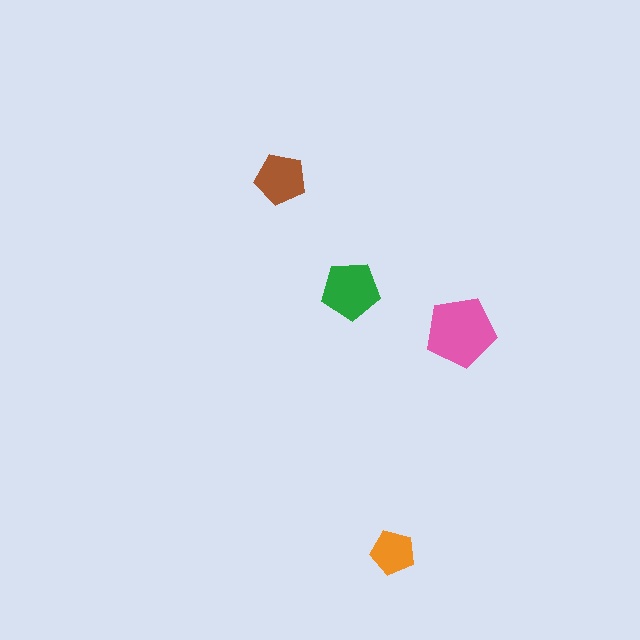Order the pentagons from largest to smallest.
the pink one, the green one, the brown one, the orange one.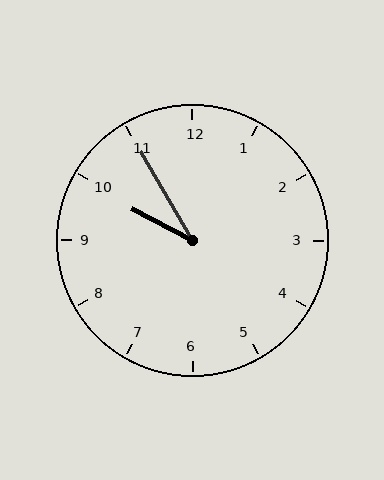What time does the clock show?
9:55.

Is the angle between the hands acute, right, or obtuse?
It is acute.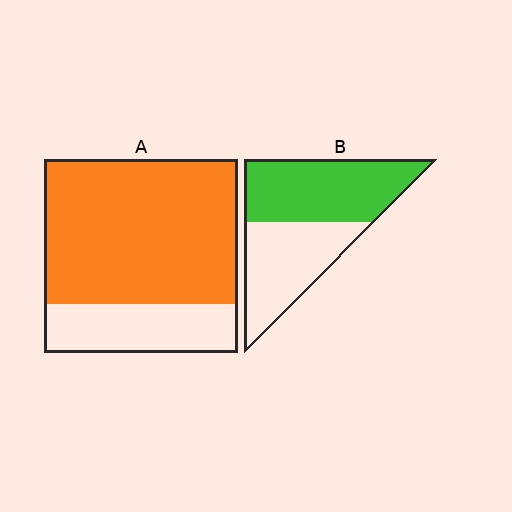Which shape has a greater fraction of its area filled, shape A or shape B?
Shape A.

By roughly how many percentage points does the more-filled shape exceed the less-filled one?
By roughly 20 percentage points (A over B).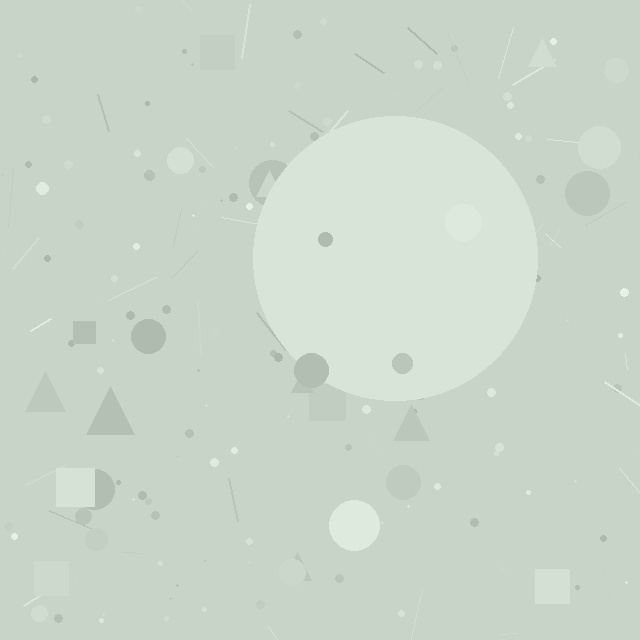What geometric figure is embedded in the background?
A circle is embedded in the background.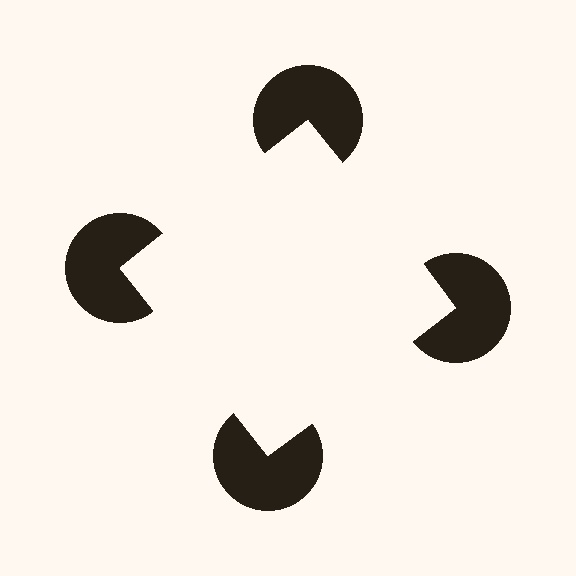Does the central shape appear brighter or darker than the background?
It typically appears slightly brighter than the background, even though no actual brightness change is drawn.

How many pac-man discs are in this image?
There are 4 — one at each vertex of the illusory square.